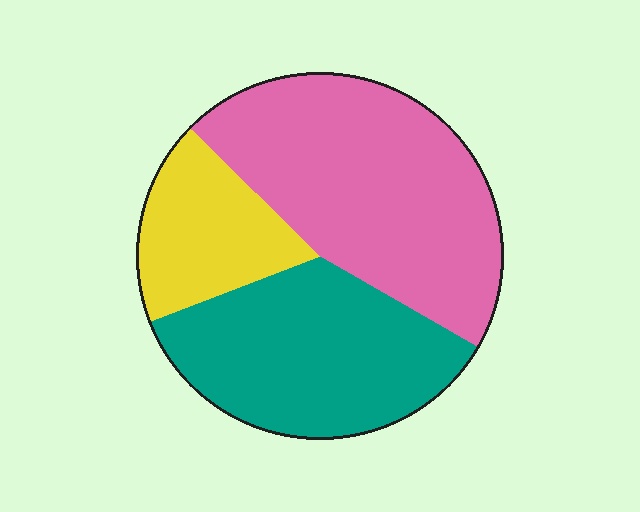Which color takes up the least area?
Yellow, at roughly 20%.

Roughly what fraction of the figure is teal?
Teal takes up about three eighths (3/8) of the figure.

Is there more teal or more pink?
Pink.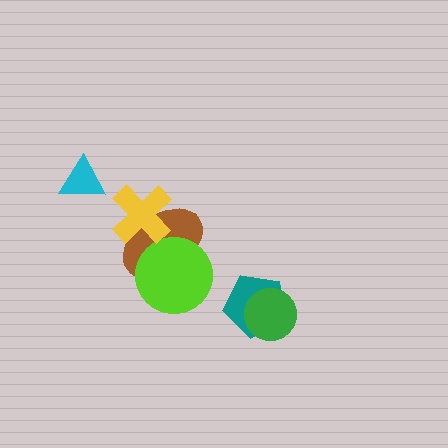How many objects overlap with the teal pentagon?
1 object overlaps with the teal pentagon.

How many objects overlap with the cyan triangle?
0 objects overlap with the cyan triangle.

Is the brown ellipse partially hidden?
Yes, it is partially covered by another shape.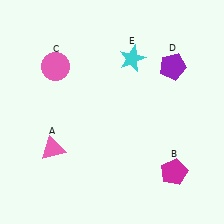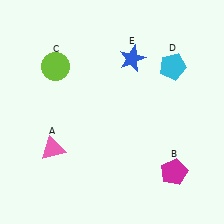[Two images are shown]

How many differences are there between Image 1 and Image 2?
There are 3 differences between the two images.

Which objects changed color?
C changed from pink to lime. D changed from purple to cyan. E changed from cyan to blue.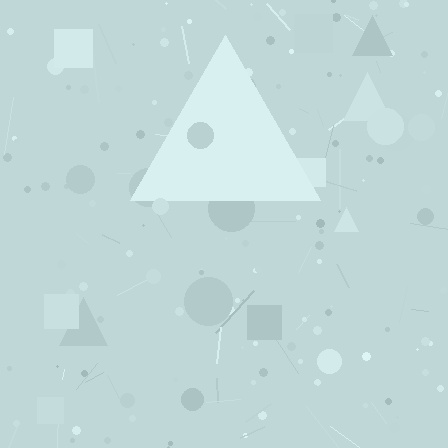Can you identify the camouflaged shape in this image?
The camouflaged shape is a triangle.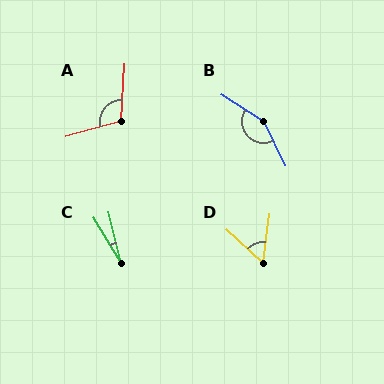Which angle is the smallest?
C, at approximately 17 degrees.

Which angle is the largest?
B, at approximately 149 degrees.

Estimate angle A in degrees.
Approximately 109 degrees.